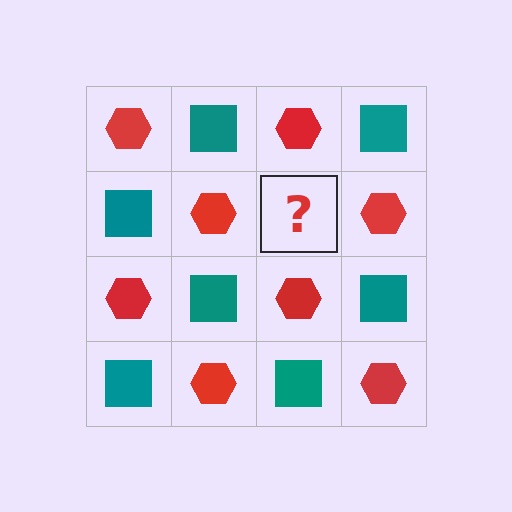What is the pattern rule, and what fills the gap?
The rule is that it alternates red hexagon and teal square in a checkerboard pattern. The gap should be filled with a teal square.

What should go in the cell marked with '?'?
The missing cell should contain a teal square.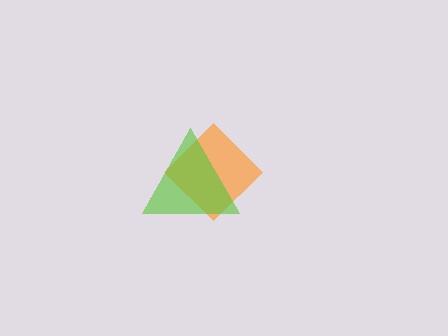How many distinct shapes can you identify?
There are 2 distinct shapes: an orange diamond, a lime triangle.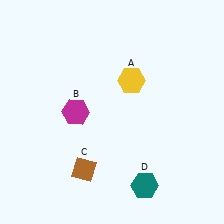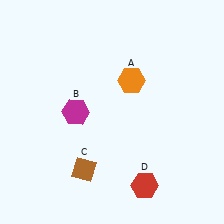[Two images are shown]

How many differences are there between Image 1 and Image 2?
There are 2 differences between the two images.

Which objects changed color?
A changed from yellow to orange. D changed from teal to red.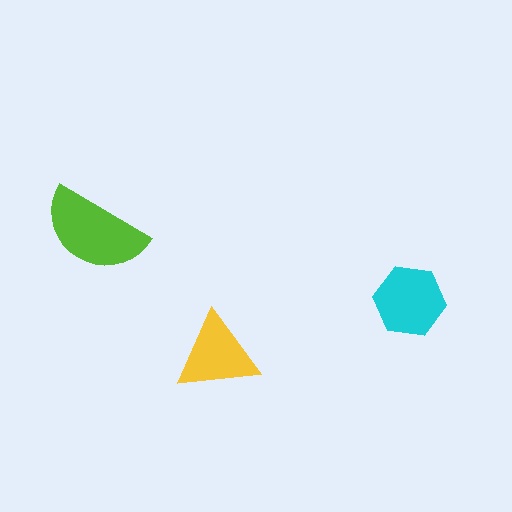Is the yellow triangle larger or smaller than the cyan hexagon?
Smaller.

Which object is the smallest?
The yellow triangle.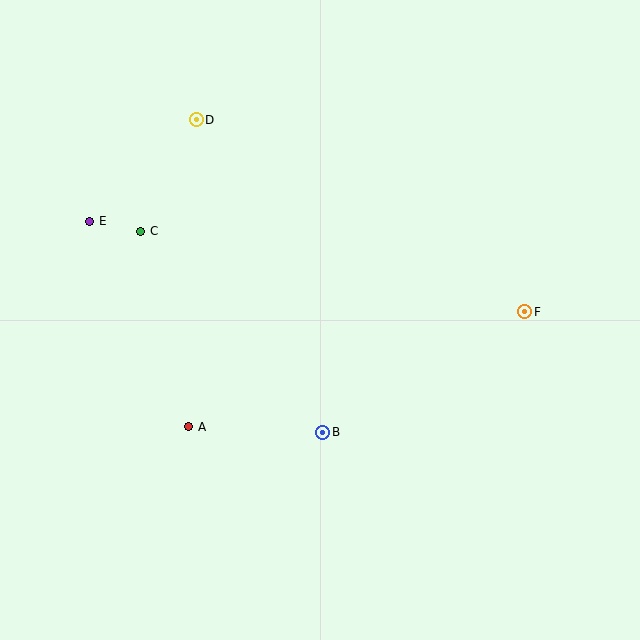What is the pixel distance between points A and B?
The distance between A and B is 134 pixels.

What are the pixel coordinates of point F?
Point F is at (525, 312).